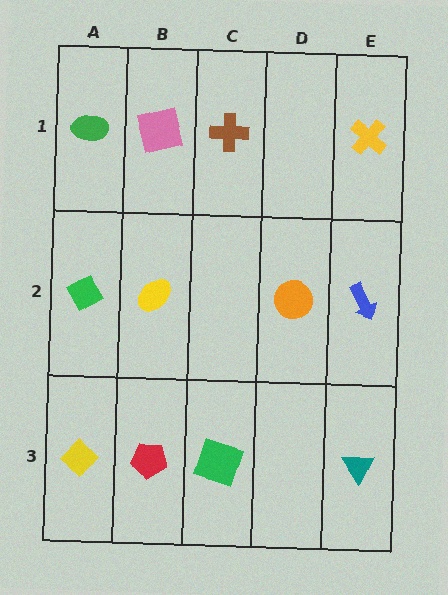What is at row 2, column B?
A yellow ellipse.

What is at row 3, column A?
A yellow diamond.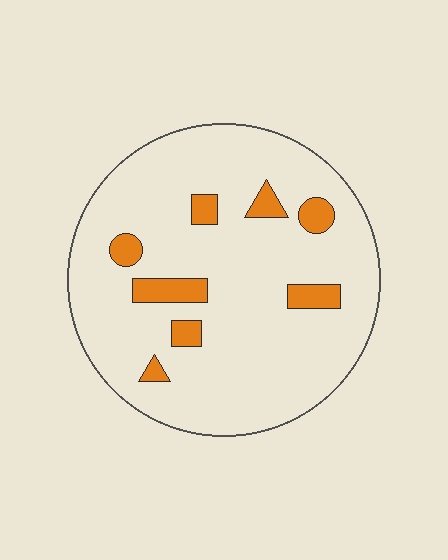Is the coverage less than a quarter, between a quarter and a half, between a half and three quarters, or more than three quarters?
Less than a quarter.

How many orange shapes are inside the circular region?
8.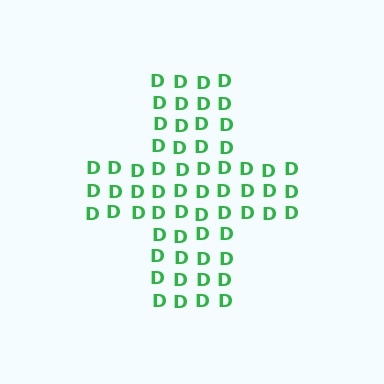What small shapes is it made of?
It is made of small letter D's.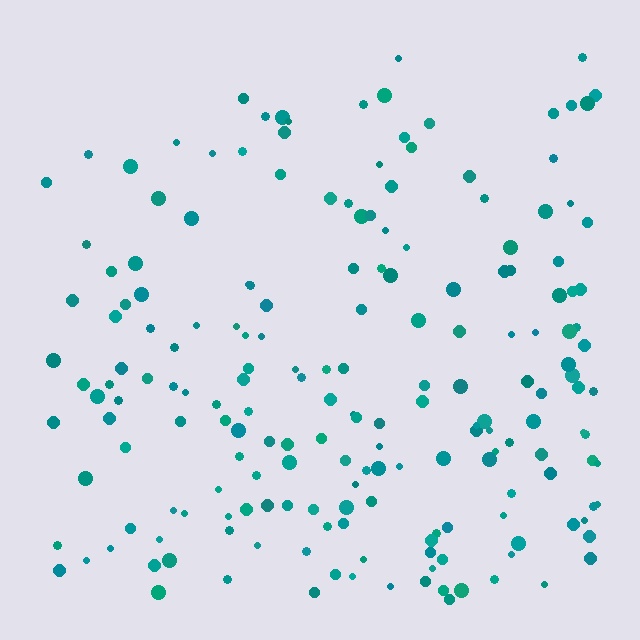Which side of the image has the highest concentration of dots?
The bottom.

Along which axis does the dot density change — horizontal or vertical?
Vertical.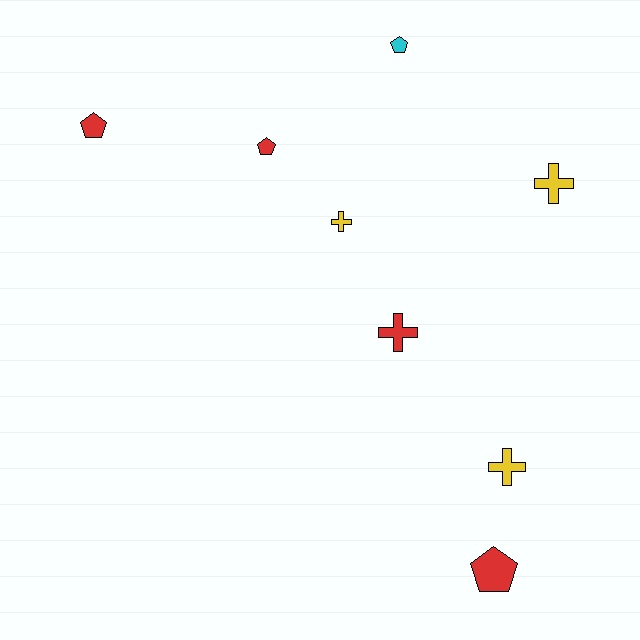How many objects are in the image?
There are 8 objects.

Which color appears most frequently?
Red, with 4 objects.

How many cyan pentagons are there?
There is 1 cyan pentagon.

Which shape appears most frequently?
Cross, with 4 objects.